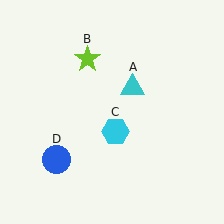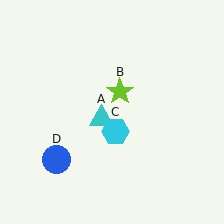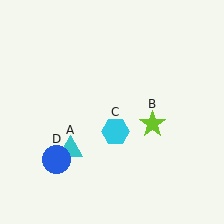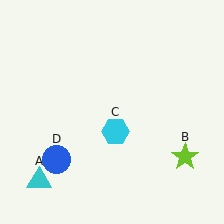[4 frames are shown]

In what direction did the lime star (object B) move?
The lime star (object B) moved down and to the right.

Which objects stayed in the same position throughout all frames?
Cyan hexagon (object C) and blue circle (object D) remained stationary.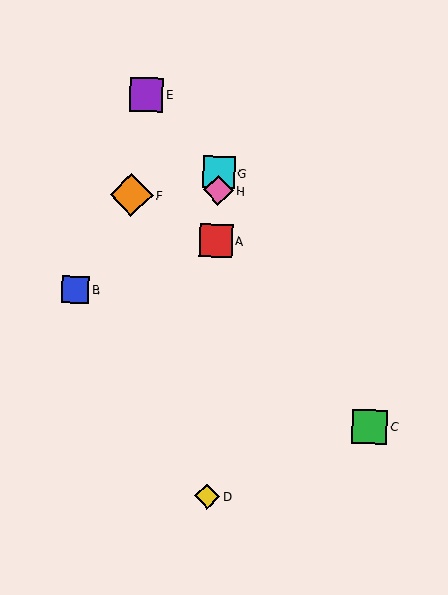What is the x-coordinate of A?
Object A is at x≈216.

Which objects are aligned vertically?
Objects A, D, G, H are aligned vertically.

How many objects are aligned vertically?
4 objects (A, D, G, H) are aligned vertically.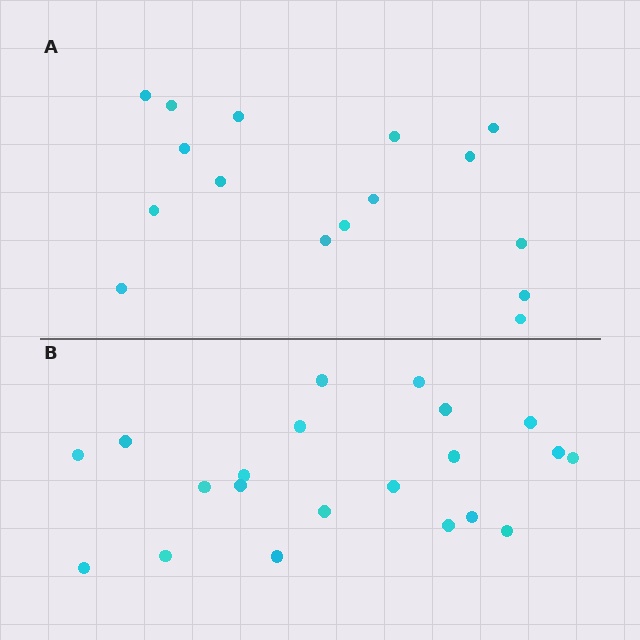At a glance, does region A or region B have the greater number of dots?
Region B (the bottom region) has more dots.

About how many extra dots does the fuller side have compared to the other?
Region B has about 5 more dots than region A.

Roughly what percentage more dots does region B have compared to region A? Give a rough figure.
About 30% more.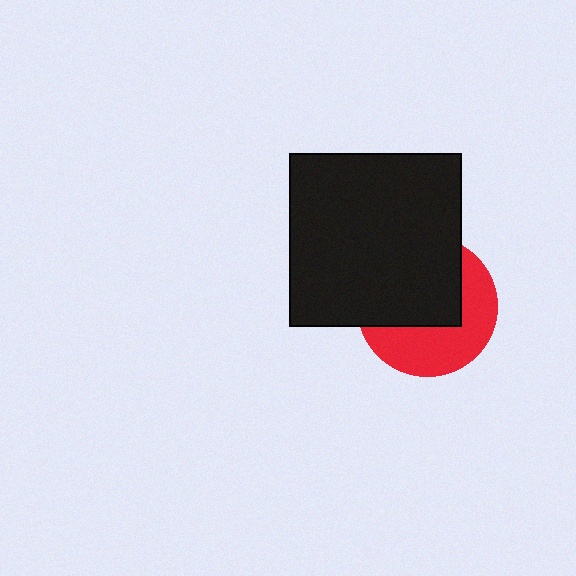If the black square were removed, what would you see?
You would see the complete red circle.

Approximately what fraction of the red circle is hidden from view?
Roughly 54% of the red circle is hidden behind the black square.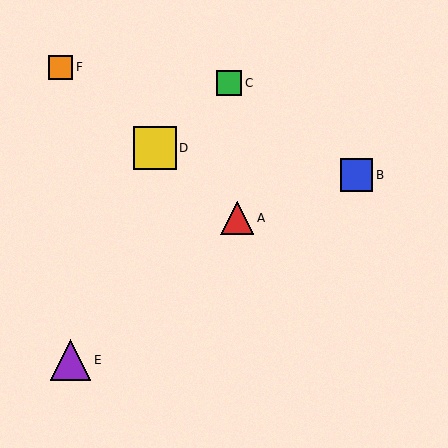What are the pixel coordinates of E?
Object E is at (70, 360).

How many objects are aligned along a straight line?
3 objects (A, D, F) are aligned along a straight line.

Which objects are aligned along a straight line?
Objects A, D, F are aligned along a straight line.